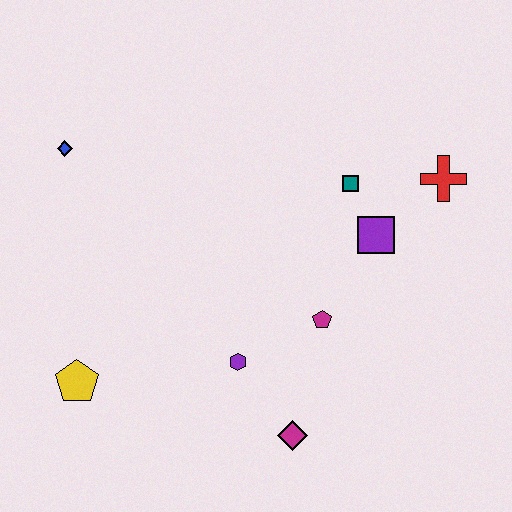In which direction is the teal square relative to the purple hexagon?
The teal square is above the purple hexagon.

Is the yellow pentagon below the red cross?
Yes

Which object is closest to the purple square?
The teal square is closest to the purple square.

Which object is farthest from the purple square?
The yellow pentagon is farthest from the purple square.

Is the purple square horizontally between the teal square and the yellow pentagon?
No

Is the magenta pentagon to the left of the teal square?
Yes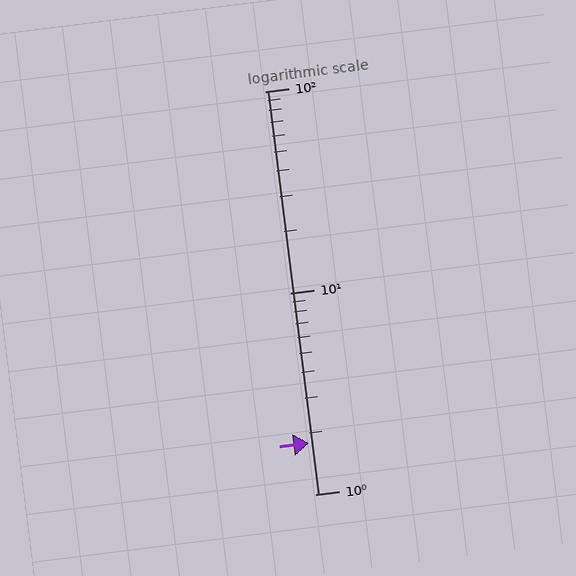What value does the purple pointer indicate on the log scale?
The pointer indicates approximately 1.8.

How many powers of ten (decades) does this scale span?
The scale spans 2 decades, from 1 to 100.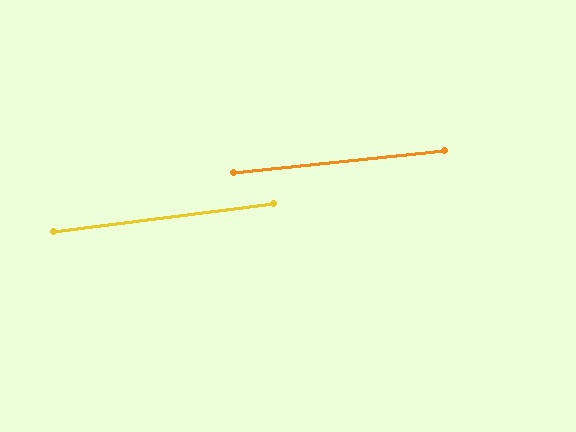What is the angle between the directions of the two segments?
Approximately 2 degrees.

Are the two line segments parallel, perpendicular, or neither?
Parallel — their directions differ by only 1.6°.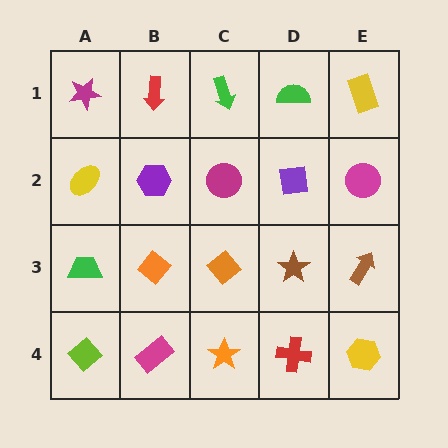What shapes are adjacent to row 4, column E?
A brown arrow (row 3, column E), a red cross (row 4, column D).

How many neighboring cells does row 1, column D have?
3.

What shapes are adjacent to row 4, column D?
A brown star (row 3, column D), an orange star (row 4, column C), a yellow hexagon (row 4, column E).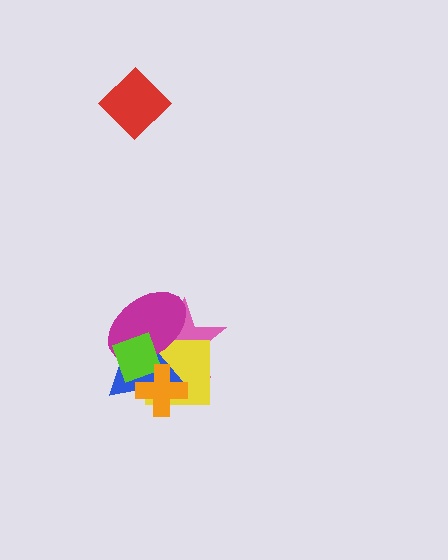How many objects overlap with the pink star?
5 objects overlap with the pink star.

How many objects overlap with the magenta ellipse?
4 objects overlap with the magenta ellipse.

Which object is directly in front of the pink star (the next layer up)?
The yellow square is directly in front of the pink star.